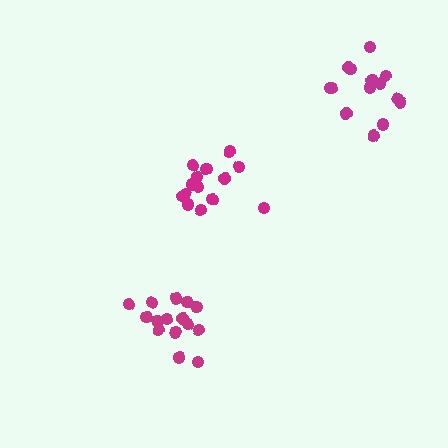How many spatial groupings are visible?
There are 3 spatial groupings.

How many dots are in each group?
Group 1: 14 dots, Group 2: 14 dots, Group 3: 15 dots (43 total).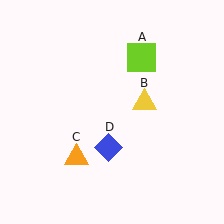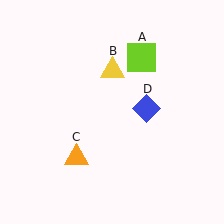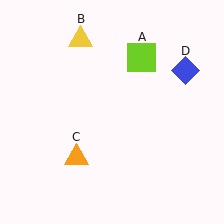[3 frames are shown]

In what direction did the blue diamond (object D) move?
The blue diamond (object D) moved up and to the right.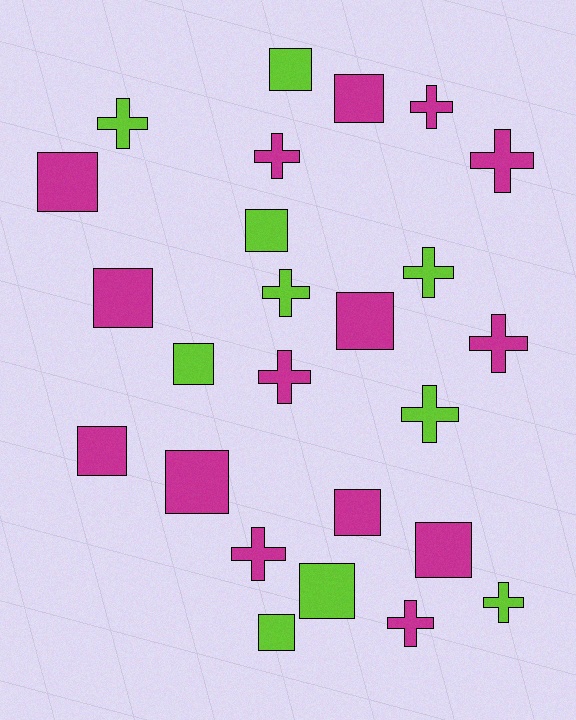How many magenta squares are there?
There are 8 magenta squares.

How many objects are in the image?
There are 25 objects.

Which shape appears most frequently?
Square, with 13 objects.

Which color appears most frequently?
Magenta, with 15 objects.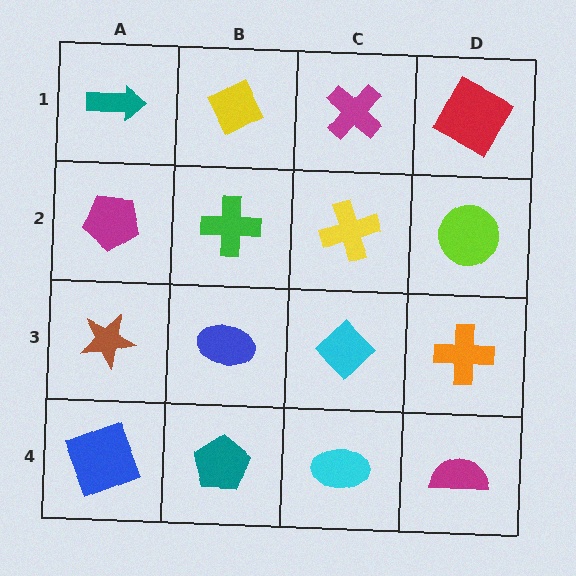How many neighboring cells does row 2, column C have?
4.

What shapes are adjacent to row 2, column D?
A red square (row 1, column D), an orange cross (row 3, column D), a yellow cross (row 2, column C).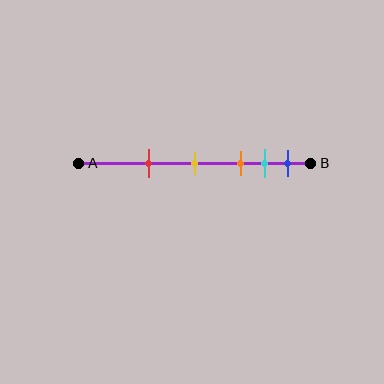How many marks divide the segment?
There are 5 marks dividing the segment.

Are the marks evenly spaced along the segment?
No, the marks are not evenly spaced.